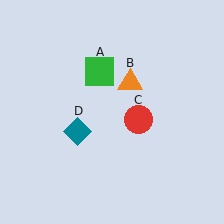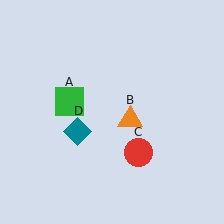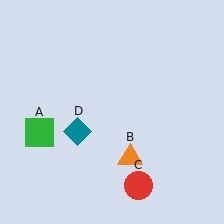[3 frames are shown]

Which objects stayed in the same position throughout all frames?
Teal diamond (object D) remained stationary.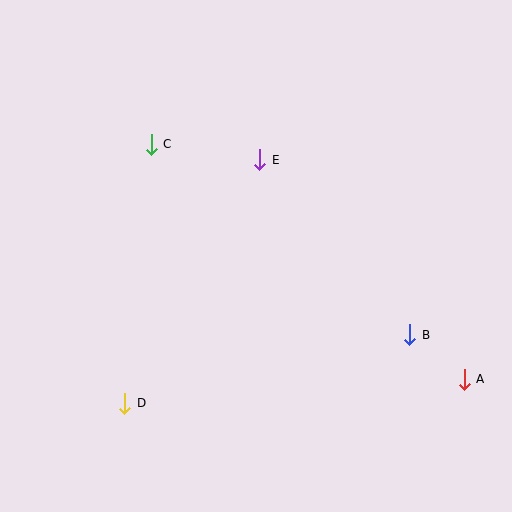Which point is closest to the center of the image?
Point E at (260, 160) is closest to the center.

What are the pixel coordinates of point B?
Point B is at (410, 335).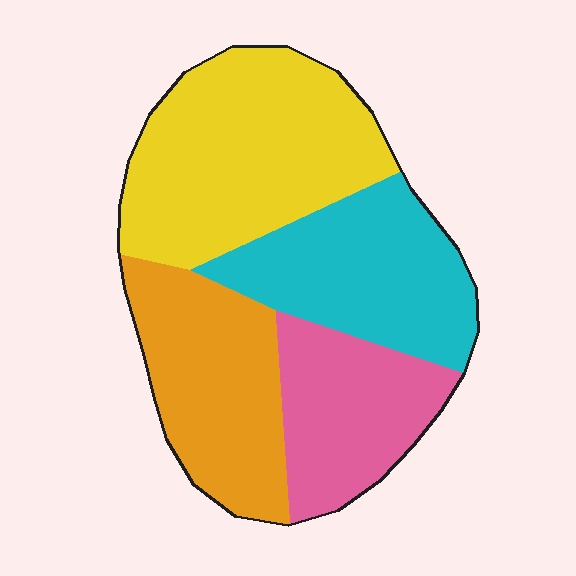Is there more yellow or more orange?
Yellow.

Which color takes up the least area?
Pink, at roughly 20%.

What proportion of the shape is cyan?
Cyan takes up about one quarter (1/4) of the shape.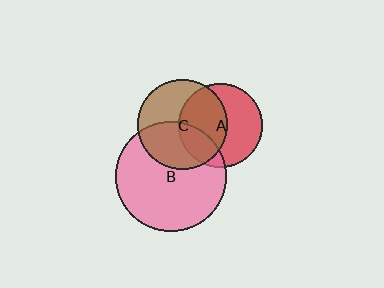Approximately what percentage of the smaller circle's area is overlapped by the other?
Approximately 50%.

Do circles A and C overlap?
Yes.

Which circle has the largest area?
Circle B (pink).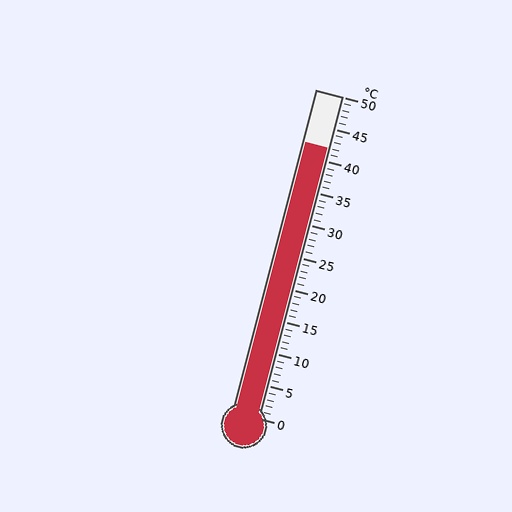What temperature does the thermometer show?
The thermometer shows approximately 42°C.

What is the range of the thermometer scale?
The thermometer scale ranges from 0°C to 50°C.